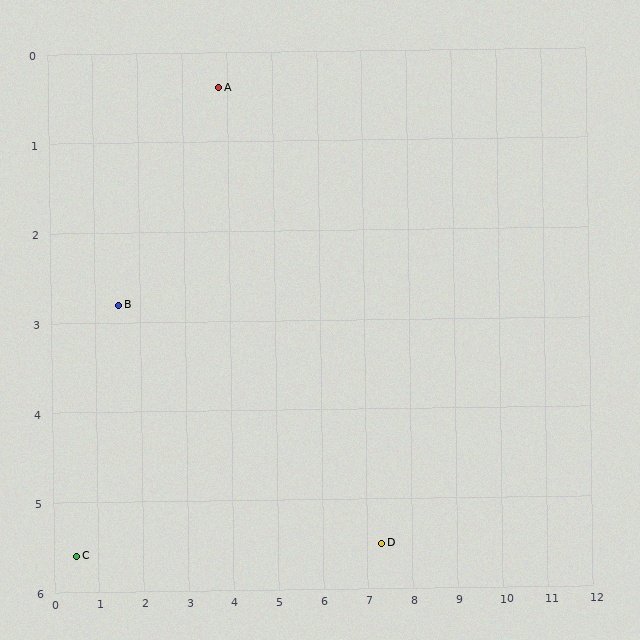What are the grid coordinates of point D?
Point D is at approximately (7.3, 5.5).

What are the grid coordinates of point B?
Point B is at approximately (1.5, 2.8).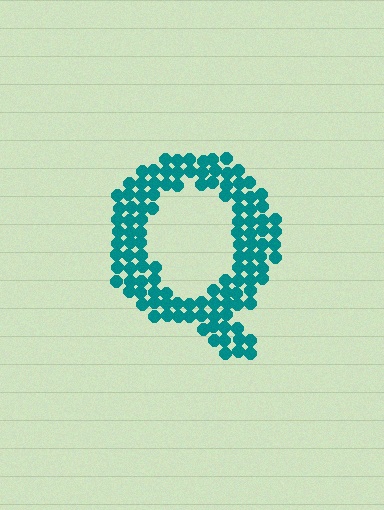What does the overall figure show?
The overall figure shows the letter Q.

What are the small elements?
The small elements are circles.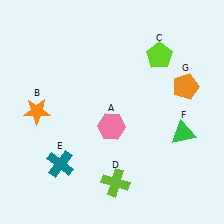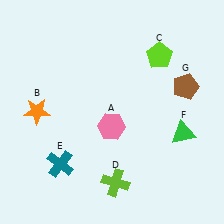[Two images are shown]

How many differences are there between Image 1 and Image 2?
There is 1 difference between the two images.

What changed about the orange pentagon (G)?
In Image 1, G is orange. In Image 2, it changed to brown.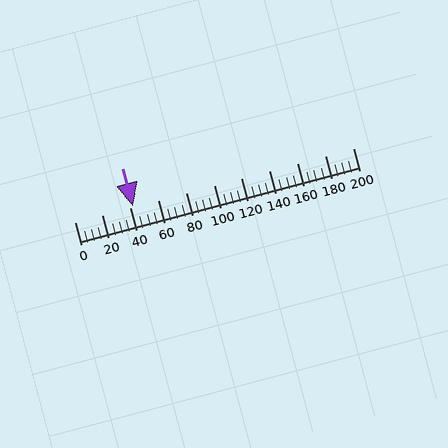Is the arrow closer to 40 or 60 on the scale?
The arrow is closer to 40.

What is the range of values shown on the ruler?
The ruler shows values from 0 to 200.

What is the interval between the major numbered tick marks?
The major tick marks are spaced 20 units apart.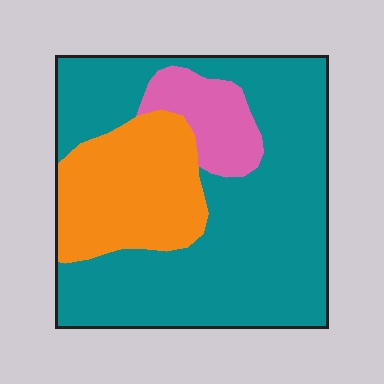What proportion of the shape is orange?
Orange covers about 25% of the shape.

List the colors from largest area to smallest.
From largest to smallest: teal, orange, pink.